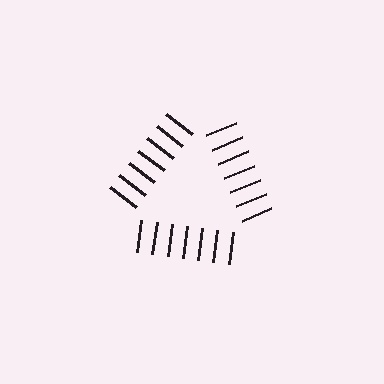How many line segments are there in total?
21 — 7 along each of the 3 edges.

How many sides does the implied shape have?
3 sides — the line-ends trace a triangle.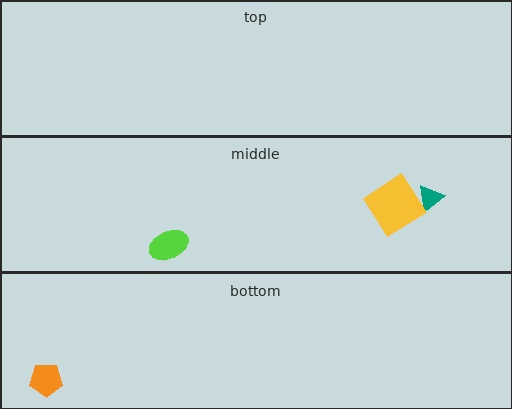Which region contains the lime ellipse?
The middle region.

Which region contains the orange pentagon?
The bottom region.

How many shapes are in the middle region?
3.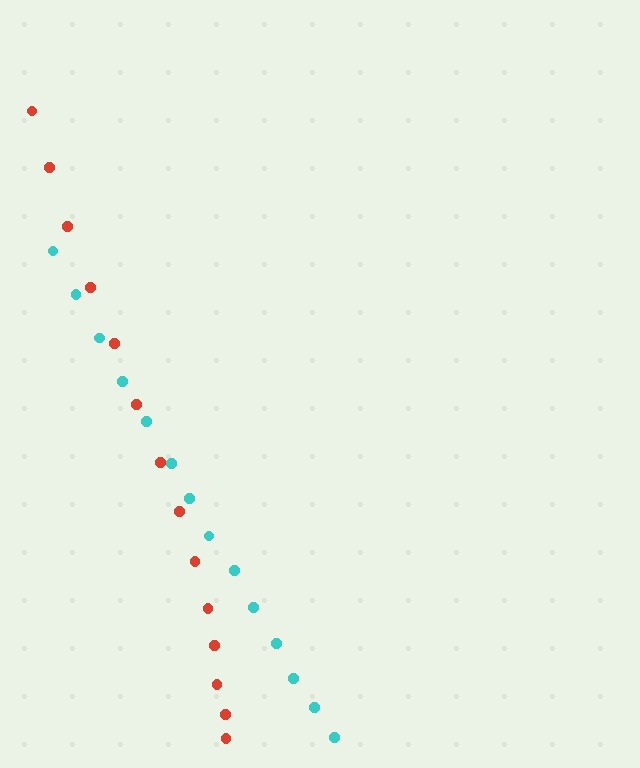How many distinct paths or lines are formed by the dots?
There are 2 distinct paths.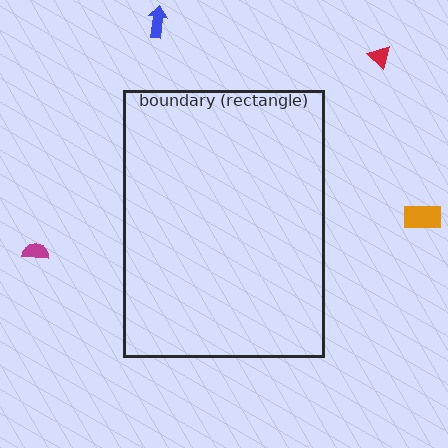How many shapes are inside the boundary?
0 inside, 4 outside.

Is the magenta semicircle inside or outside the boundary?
Outside.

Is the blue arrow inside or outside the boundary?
Outside.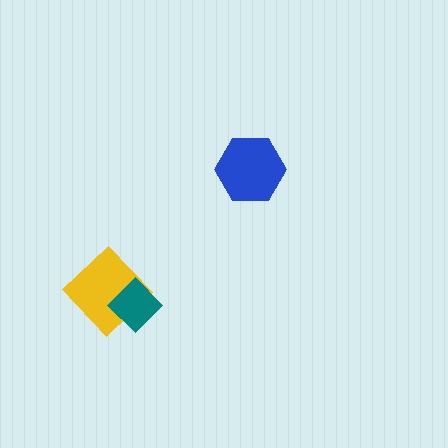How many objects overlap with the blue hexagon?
0 objects overlap with the blue hexagon.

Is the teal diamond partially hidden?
No, no other shape covers it.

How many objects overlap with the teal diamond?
1 object overlaps with the teal diamond.